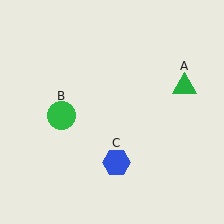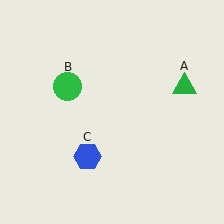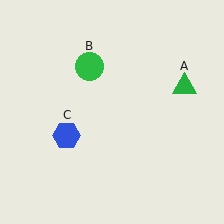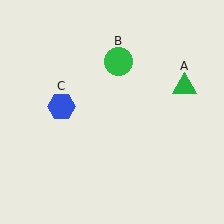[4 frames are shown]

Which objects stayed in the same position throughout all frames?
Green triangle (object A) remained stationary.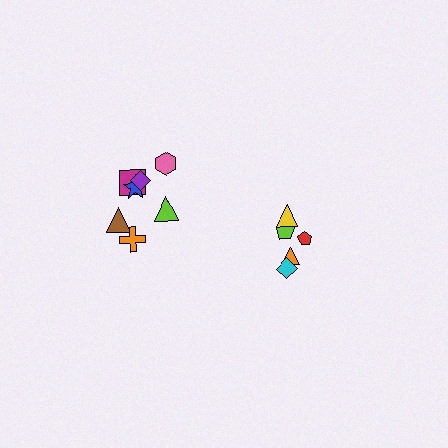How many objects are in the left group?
There are 7 objects.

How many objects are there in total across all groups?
There are 12 objects.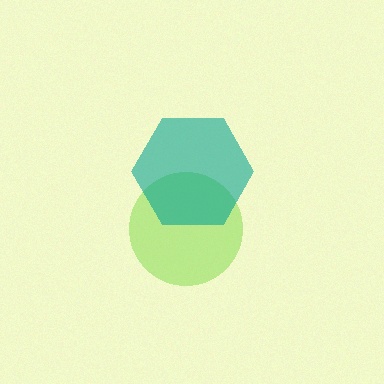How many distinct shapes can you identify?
There are 2 distinct shapes: a lime circle, a teal hexagon.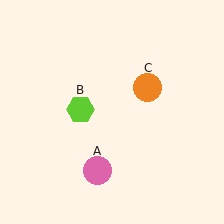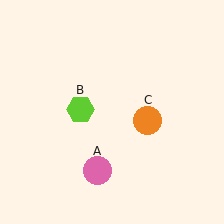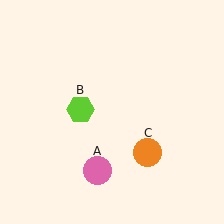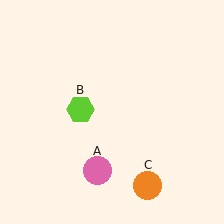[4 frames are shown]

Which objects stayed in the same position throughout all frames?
Pink circle (object A) and lime hexagon (object B) remained stationary.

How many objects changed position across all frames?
1 object changed position: orange circle (object C).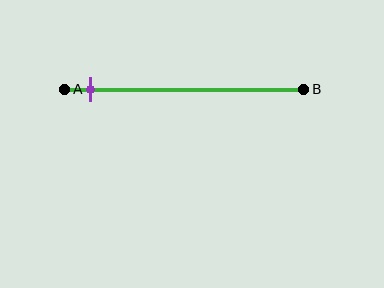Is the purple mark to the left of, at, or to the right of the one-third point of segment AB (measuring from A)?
The purple mark is to the left of the one-third point of segment AB.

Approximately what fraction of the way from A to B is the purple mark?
The purple mark is approximately 10% of the way from A to B.